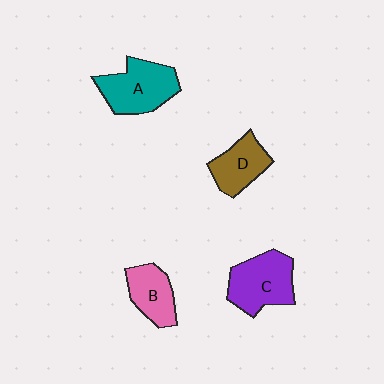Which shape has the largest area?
Shape A (teal).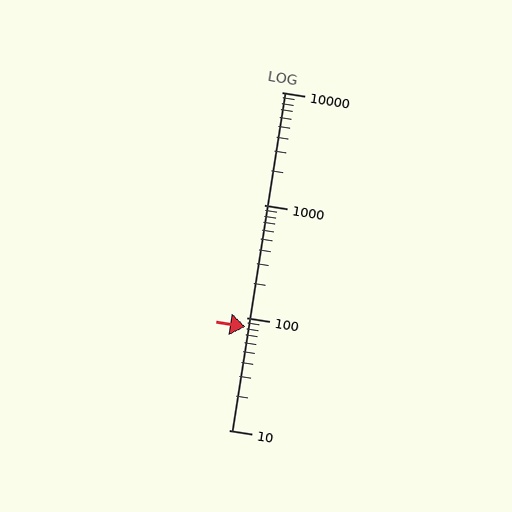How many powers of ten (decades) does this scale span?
The scale spans 3 decades, from 10 to 10000.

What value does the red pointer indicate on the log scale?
The pointer indicates approximately 83.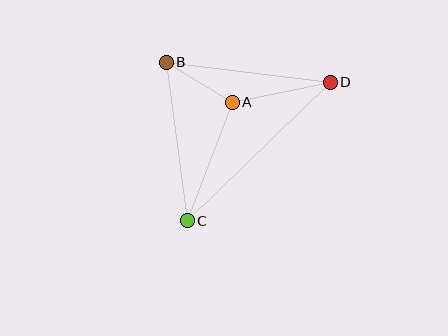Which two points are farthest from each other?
Points C and D are farthest from each other.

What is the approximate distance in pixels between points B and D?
The distance between B and D is approximately 165 pixels.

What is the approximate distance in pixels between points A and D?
The distance between A and D is approximately 100 pixels.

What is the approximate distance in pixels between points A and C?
The distance between A and C is approximately 127 pixels.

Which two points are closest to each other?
Points A and B are closest to each other.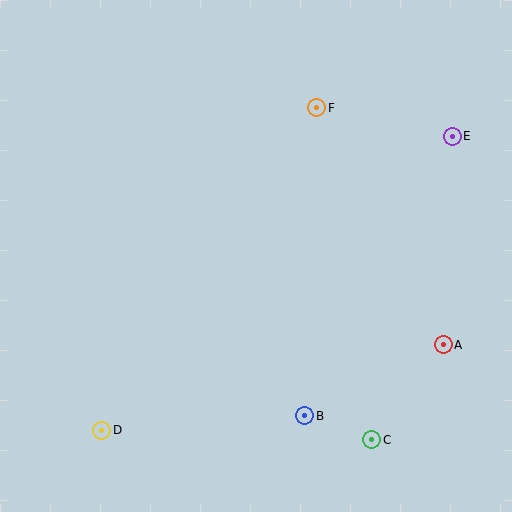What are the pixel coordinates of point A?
Point A is at (443, 345).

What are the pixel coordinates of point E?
Point E is at (452, 136).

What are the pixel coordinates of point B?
Point B is at (305, 416).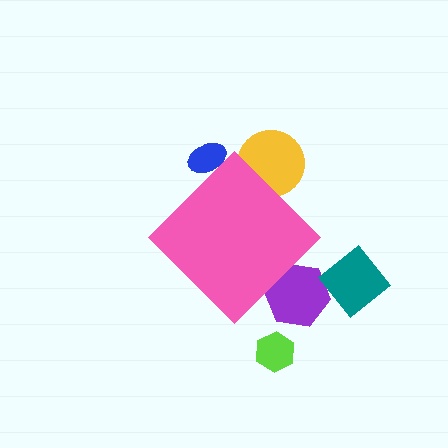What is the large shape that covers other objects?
A pink diamond.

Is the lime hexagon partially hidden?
No, the lime hexagon is fully visible.